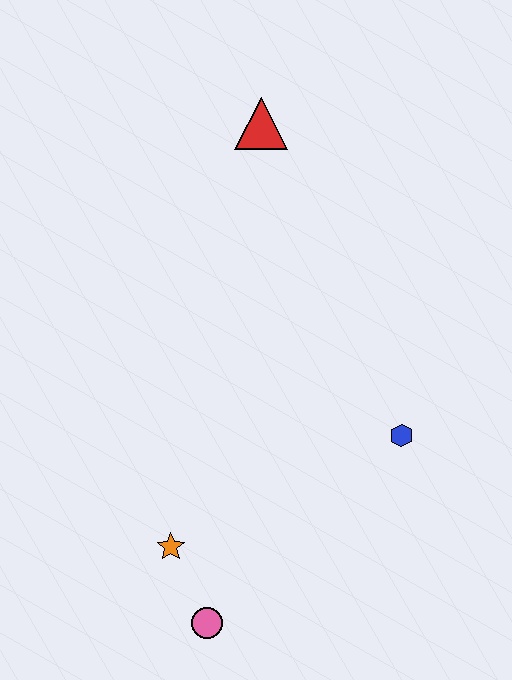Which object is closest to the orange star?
The pink circle is closest to the orange star.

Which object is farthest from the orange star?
The red triangle is farthest from the orange star.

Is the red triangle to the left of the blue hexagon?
Yes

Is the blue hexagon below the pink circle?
No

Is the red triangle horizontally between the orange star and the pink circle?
No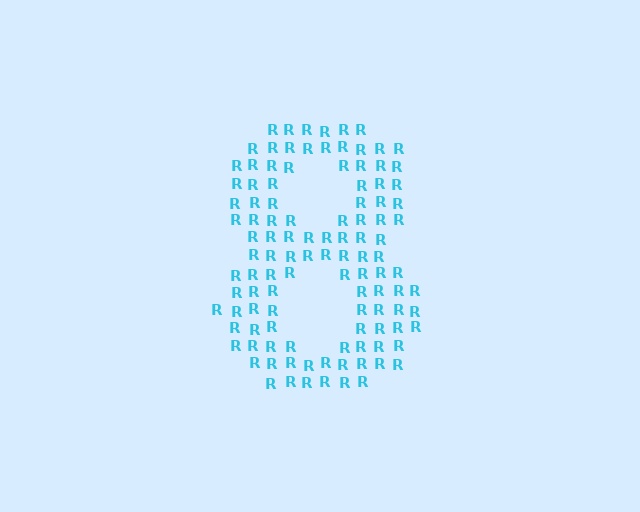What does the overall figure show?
The overall figure shows the digit 8.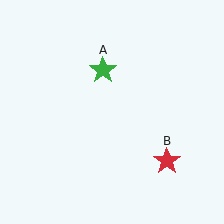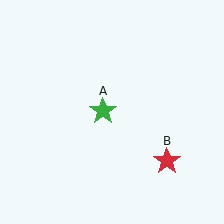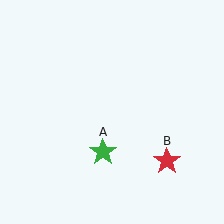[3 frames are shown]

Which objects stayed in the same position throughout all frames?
Red star (object B) remained stationary.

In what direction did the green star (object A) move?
The green star (object A) moved down.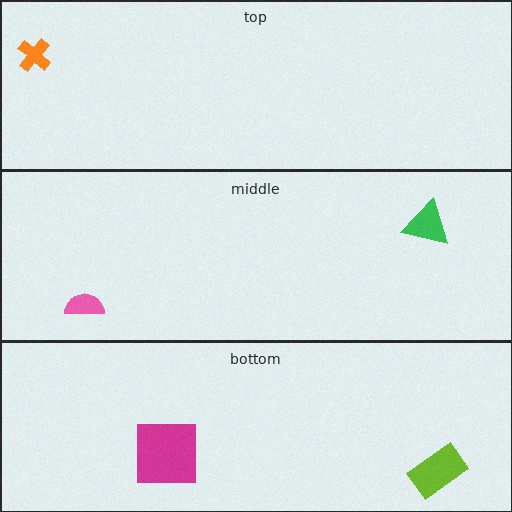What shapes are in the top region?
The orange cross.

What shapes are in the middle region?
The pink semicircle, the green triangle.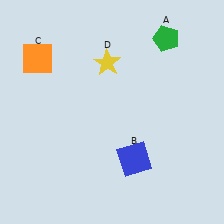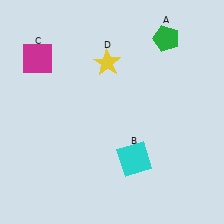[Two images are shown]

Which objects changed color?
B changed from blue to cyan. C changed from orange to magenta.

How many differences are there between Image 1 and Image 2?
There are 2 differences between the two images.